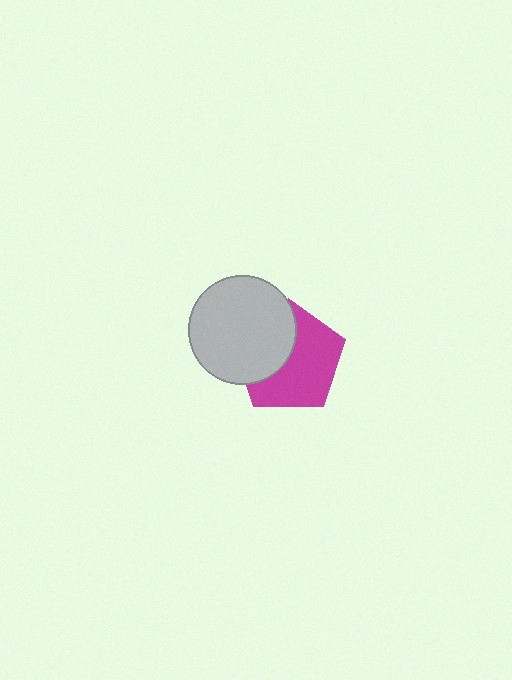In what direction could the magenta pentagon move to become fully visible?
The magenta pentagon could move right. That would shift it out from behind the light gray circle entirely.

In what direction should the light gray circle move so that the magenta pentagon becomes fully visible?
The light gray circle should move left. That is the shortest direction to clear the overlap and leave the magenta pentagon fully visible.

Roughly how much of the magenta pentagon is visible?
About half of it is visible (roughly 60%).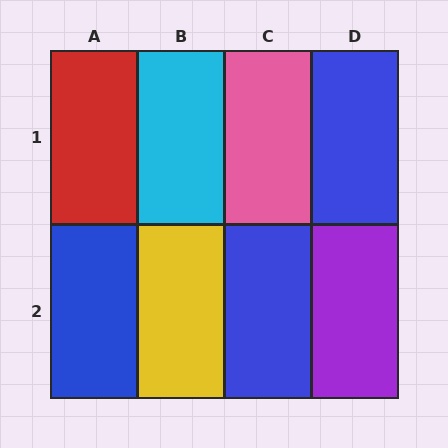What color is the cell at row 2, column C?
Blue.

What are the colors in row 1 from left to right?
Red, cyan, pink, blue.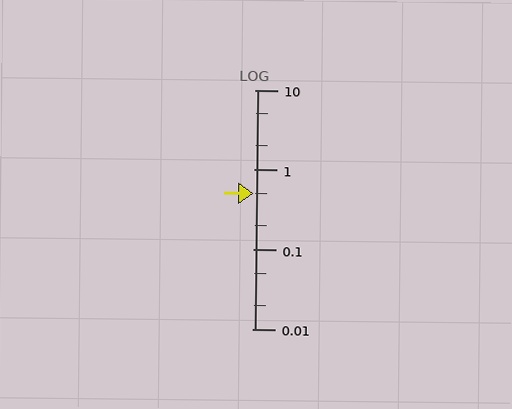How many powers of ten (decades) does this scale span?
The scale spans 3 decades, from 0.01 to 10.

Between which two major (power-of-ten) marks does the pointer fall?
The pointer is between 0.1 and 1.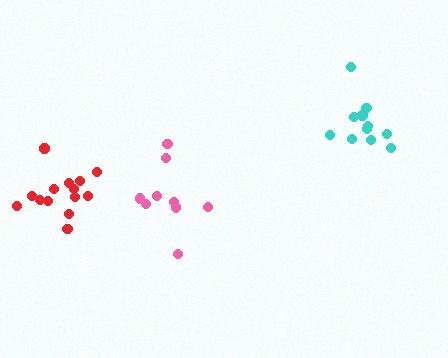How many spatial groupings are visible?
There are 3 spatial groupings.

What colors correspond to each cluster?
The clusters are colored: pink, cyan, red.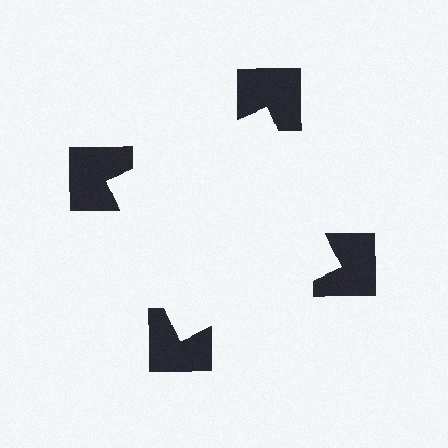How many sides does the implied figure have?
4 sides.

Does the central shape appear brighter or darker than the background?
It typically appears slightly brighter than the background, even though no actual brightness change is drawn.